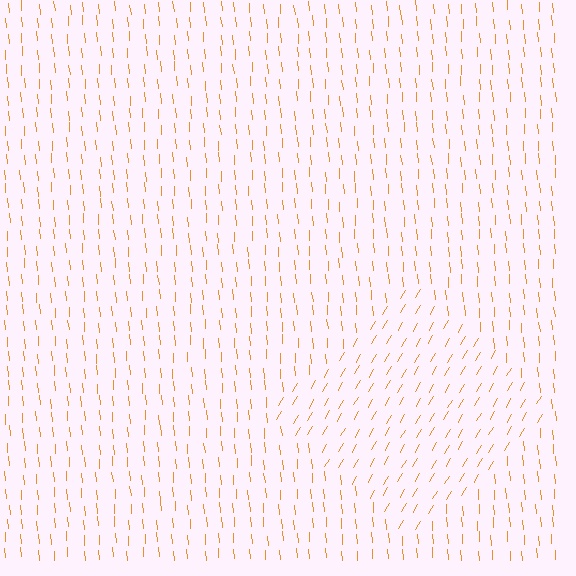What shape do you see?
I see a diamond.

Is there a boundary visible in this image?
Yes, there is a texture boundary formed by a change in line orientation.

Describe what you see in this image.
The image is filled with small orange line segments. A diamond region in the image has lines oriented differently from the surrounding lines, creating a visible texture boundary.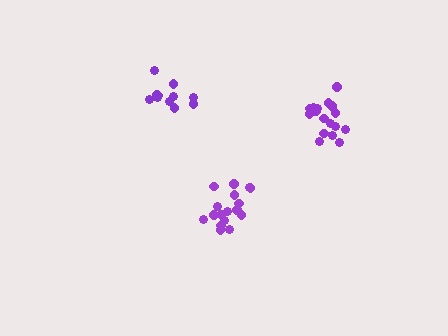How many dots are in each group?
Group 1: 17 dots, Group 2: 11 dots, Group 3: 17 dots (45 total).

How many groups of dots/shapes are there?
There are 3 groups.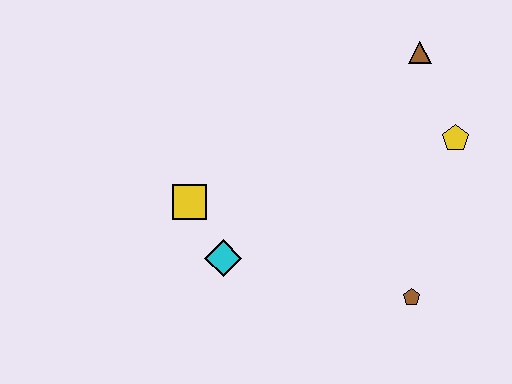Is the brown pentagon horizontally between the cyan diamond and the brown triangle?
Yes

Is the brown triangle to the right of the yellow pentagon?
No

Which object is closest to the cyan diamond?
The yellow square is closest to the cyan diamond.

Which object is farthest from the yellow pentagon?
The yellow square is farthest from the yellow pentagon.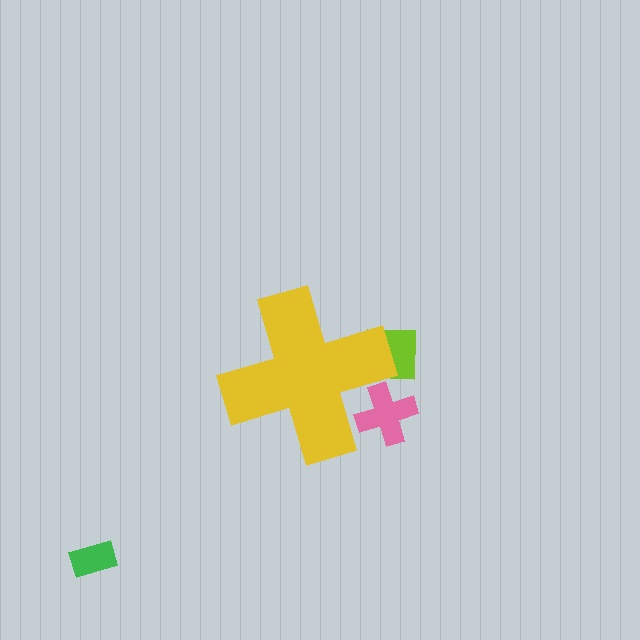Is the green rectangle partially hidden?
No, the green rectangle is fully visible.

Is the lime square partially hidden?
Yes, the lime square is partially hidden behind the yellow cross.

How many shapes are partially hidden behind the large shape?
2 shapes are partially hidden.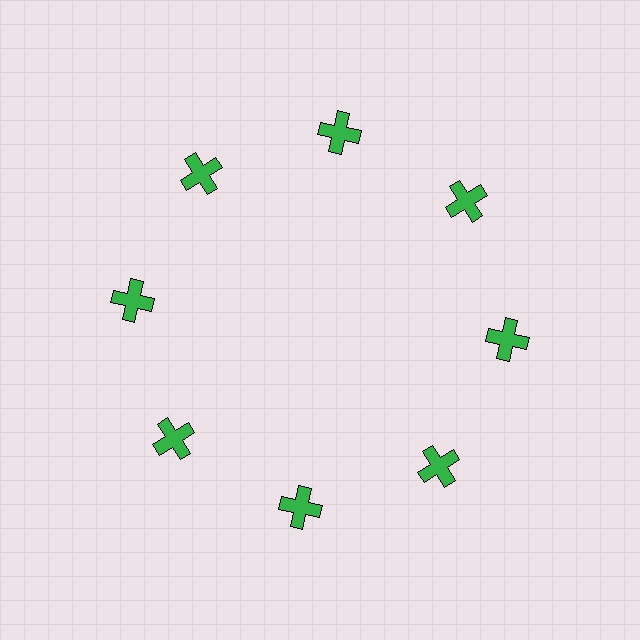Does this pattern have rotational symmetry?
Yes, this pattern has 8-fold rotational symmetry. It looks the same after rotating 45 degrees around the center.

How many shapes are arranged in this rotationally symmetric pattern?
There are 8 shapes, arranged in 8 groups of 1.